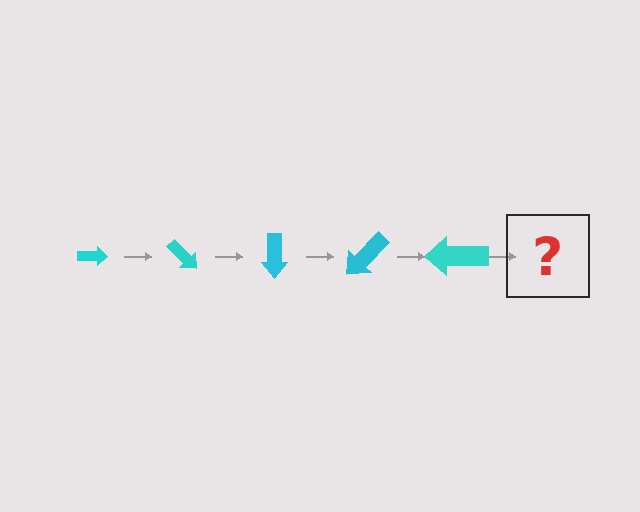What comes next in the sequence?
The next element should be an arrow, larger than the previous one and rotated 225 degrees from the start.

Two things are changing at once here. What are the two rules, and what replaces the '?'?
The two rules are that the arrow grows larger each step and it rotates 45 degrees each step. The '?' should be an arrow, larger than the previous one and rotated 225 degrees from the start.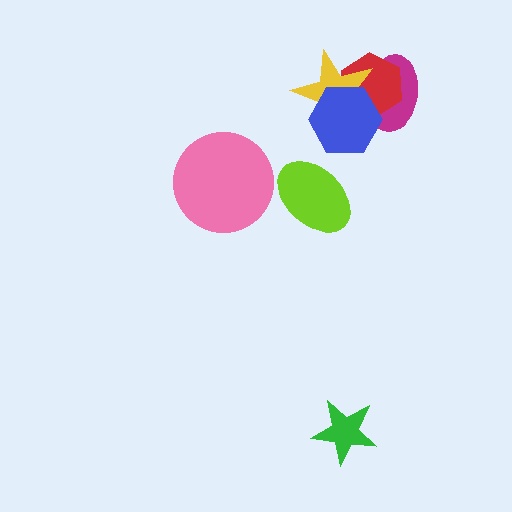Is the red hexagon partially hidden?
Yes, it is partially covered by another shape.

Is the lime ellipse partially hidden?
No, no other shape covers it.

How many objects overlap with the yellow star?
3 objects overlap with the yellow star.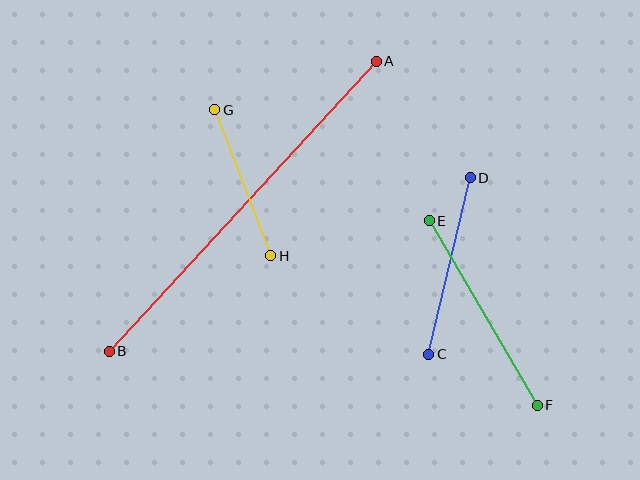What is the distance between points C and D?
The distance is approximately 182 pixels.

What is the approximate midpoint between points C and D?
The midpoint is at approximately (450, 266) pixels.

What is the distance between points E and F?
The distance is approximately 214 pixels.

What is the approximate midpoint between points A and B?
The midpoint is at approximately (243, 206) pixels.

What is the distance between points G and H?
The distance is approximately 156 pixels.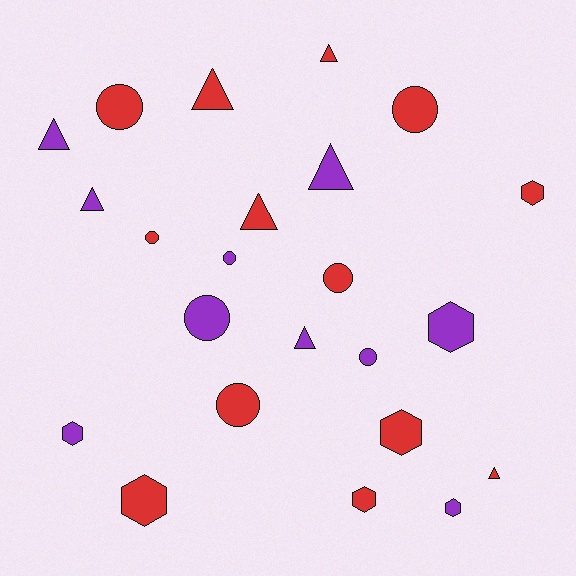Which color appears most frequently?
Red, with 13 objects.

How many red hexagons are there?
There are 4 red hexagons.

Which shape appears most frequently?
Circle, with 8 objects.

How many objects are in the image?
There are 23 objects.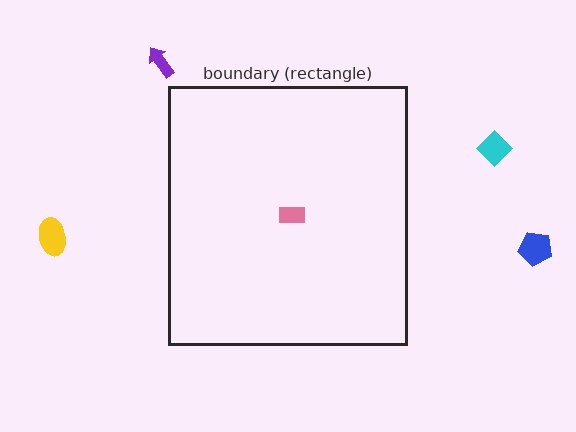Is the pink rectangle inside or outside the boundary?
Inside.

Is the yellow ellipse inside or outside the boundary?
Outside.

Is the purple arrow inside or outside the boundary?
Outside.